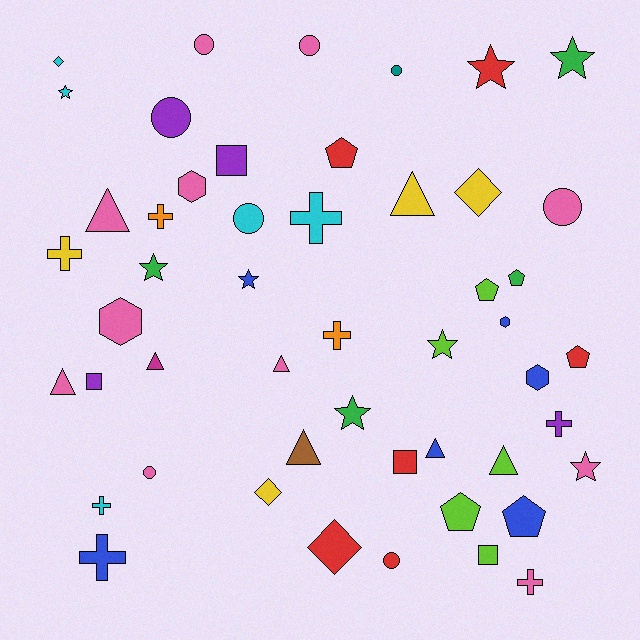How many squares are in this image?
There are 4 squares.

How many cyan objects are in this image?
There are 5 cyan objects.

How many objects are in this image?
There are 50 objects.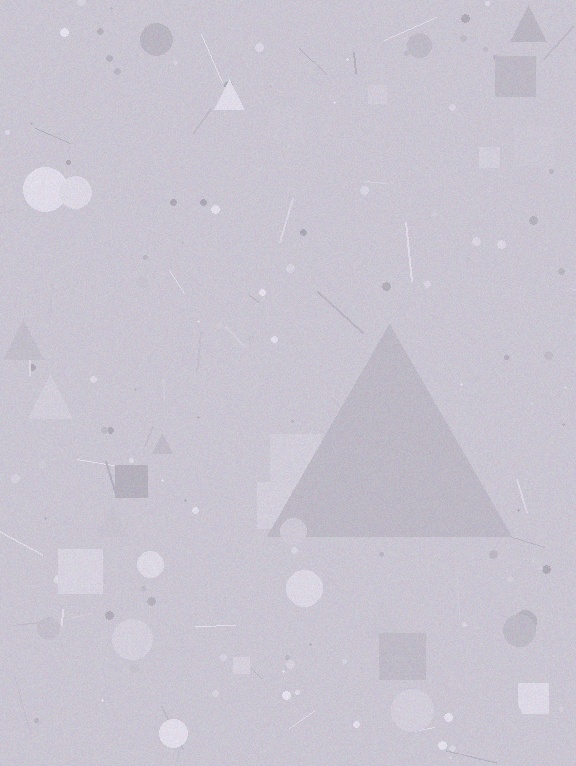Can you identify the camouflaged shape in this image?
The camouflaged shape is a triangle.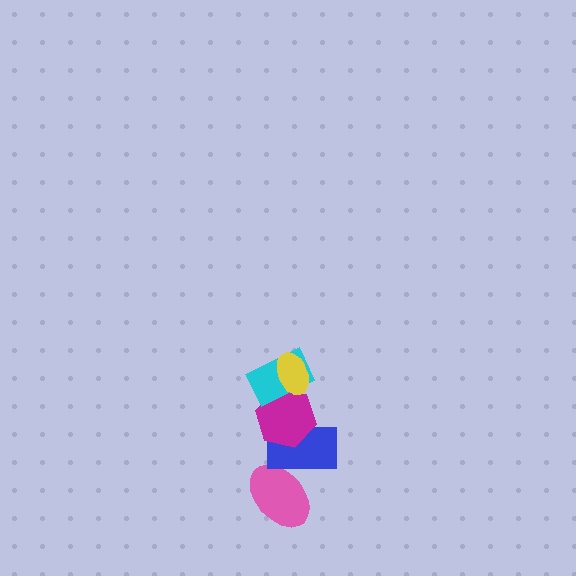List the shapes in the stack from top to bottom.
From top to bottom: the yellow ellipse, the cyan rectangle, the magenta hexagon, the blue rectangle, the pink ellipse.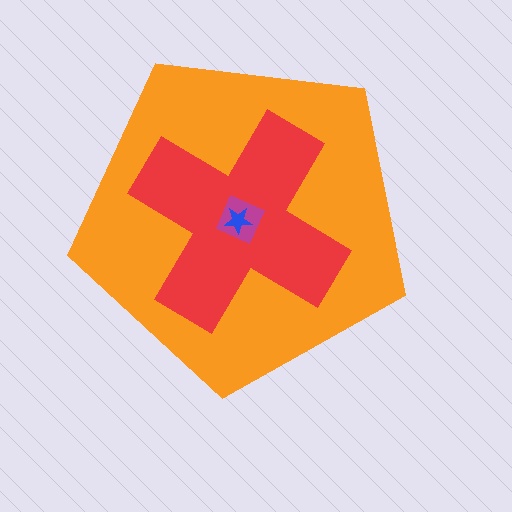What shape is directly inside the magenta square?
The blue star.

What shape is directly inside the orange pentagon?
The red cross.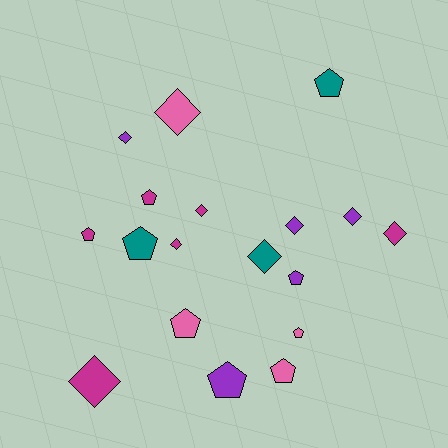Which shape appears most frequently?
Pentagon, with 9 objects.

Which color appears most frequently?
Magenta, with 6 objects.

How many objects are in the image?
There are 18 objects.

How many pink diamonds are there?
There is 1 pink diamond.